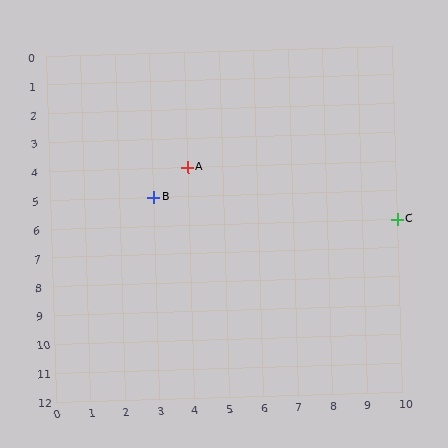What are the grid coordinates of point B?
Point B is at grid coordinates (3, 5).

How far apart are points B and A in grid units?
Points B and A are 1 column and 1 row apart (about 1.4 grid units diagonally).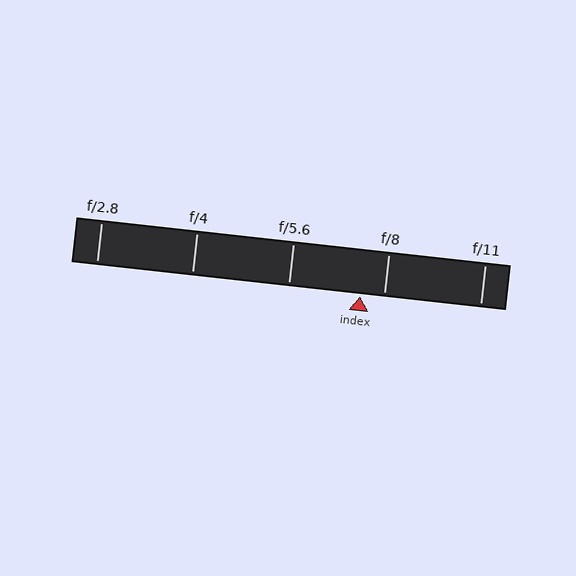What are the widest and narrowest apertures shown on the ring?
The widest aperture shown is f/2.8 and the narrowest is f/11.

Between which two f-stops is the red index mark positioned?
The index mark is between f/5.6 and f/8.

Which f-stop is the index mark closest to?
The index mark is closest to f/8.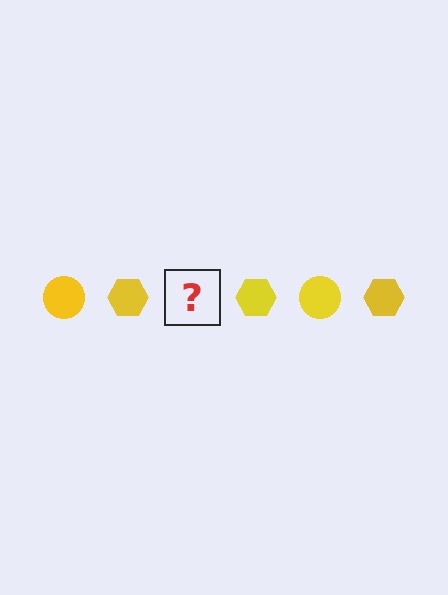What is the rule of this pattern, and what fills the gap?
The rule is that the pattern cycles through circle, hexagon shapes in yellow. The gap should be filled with a yellow circle.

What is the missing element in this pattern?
The missing element is a yellow circle.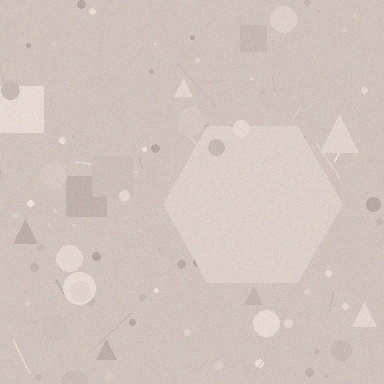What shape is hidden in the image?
A hexagon is hidden in the image.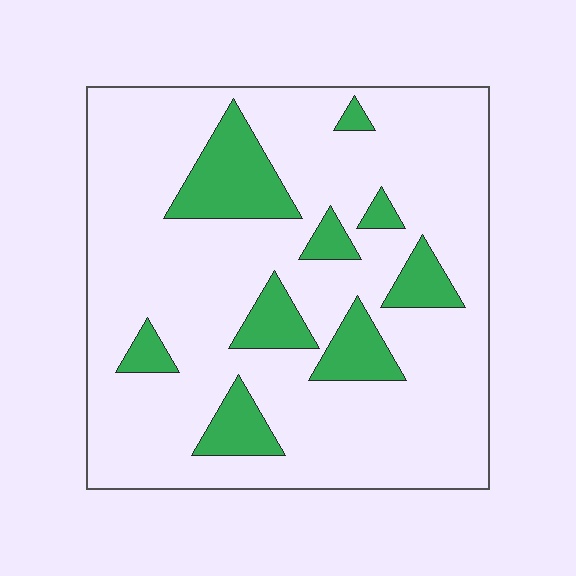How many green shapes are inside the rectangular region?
9.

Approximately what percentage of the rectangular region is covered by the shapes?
Approximately 20%.